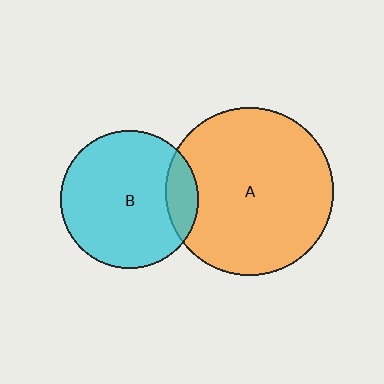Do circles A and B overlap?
Yes.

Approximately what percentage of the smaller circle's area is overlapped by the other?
Approximately 15%.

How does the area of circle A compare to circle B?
Approximately 1.5 times.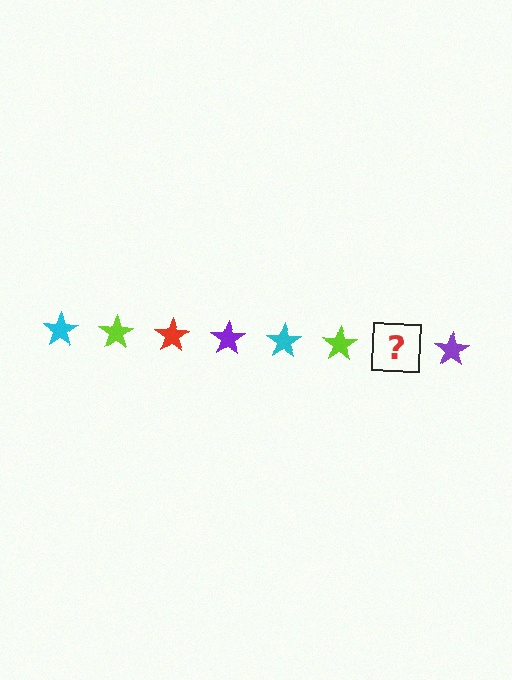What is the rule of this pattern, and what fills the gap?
The rule is that the pattern cycles through cyan, lime, red, purple stars. The gap should be filled with a red star.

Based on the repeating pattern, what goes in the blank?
The blank should be a red star.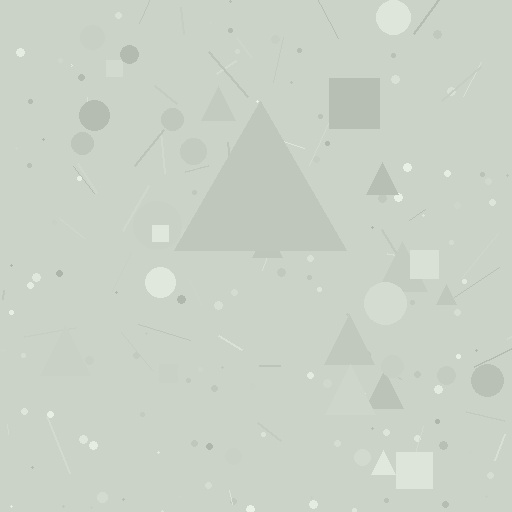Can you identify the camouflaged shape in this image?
The camouflaged shape is a triangle.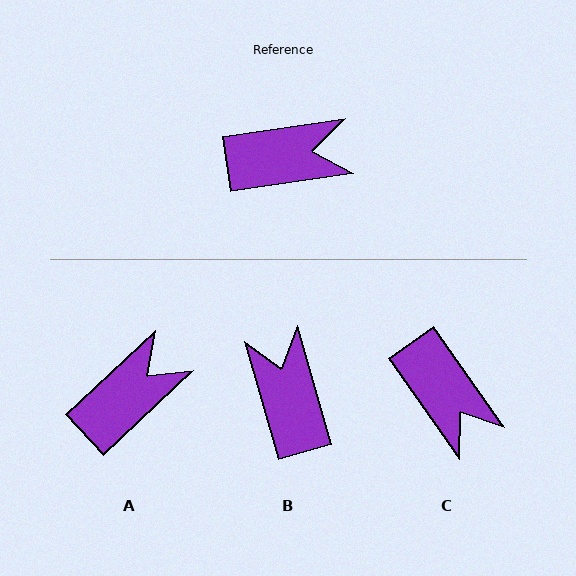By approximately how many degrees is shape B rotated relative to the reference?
Approximately 98 degrees counter-clockwise.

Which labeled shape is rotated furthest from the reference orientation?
B, about 98 degrees away.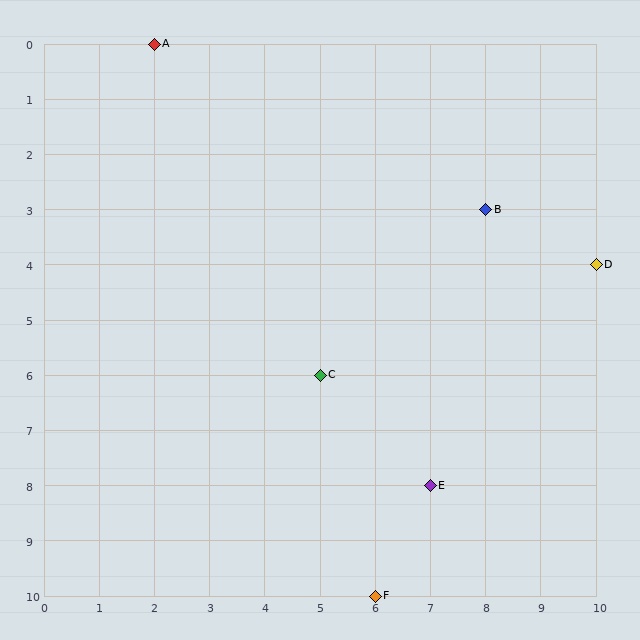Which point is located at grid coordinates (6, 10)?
Point F is at (6, 10).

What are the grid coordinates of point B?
Point B is at grid coordinates (8, 3).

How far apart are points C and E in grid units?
Points C and E are 2 columns and 2 rows apart (about 2.8 grid units diagonally).